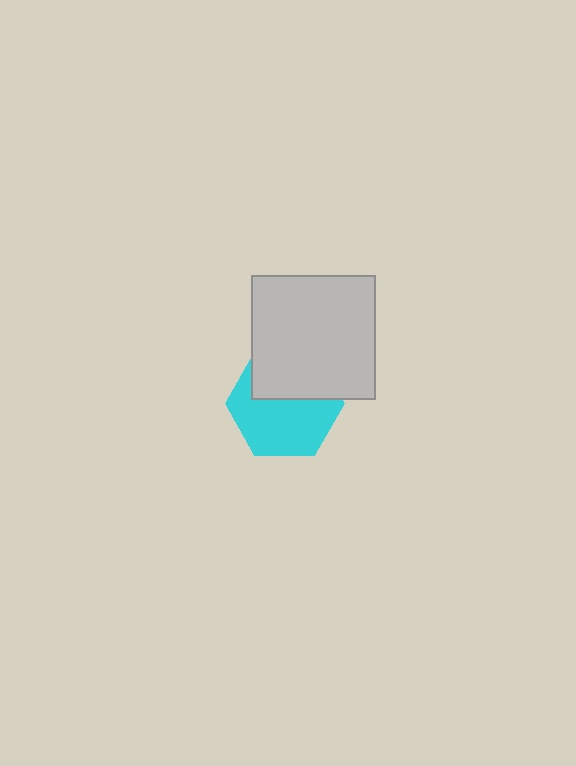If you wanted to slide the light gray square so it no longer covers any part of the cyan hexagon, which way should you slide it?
Slide it up — that is the most direct way to separate the two shapes.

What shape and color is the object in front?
The object in front is a light gray square.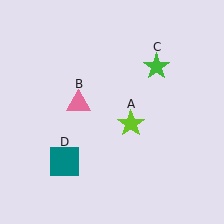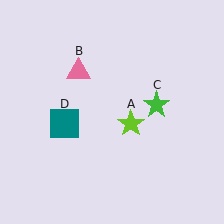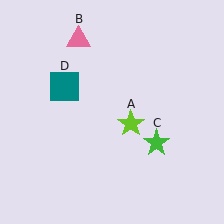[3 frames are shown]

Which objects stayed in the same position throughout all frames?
Lime star (object A) remained stationary.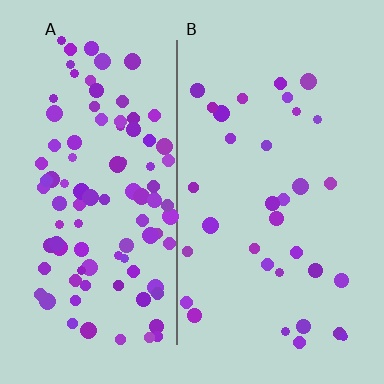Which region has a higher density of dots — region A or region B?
A (the left).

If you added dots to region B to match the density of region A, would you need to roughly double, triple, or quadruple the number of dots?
Approximately triple.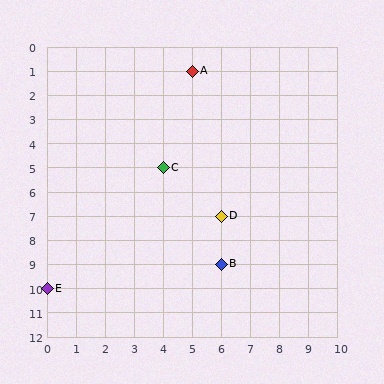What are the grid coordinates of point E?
Point E is at grid coordinates (0, 10).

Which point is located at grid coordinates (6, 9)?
Point B is at (6, 9).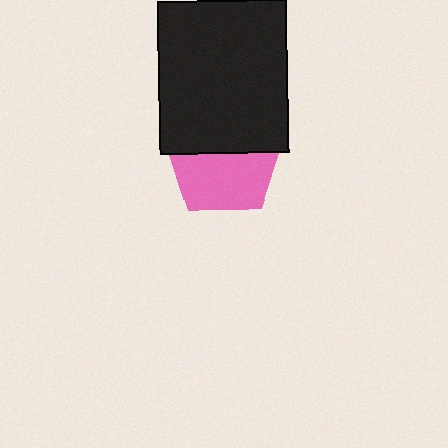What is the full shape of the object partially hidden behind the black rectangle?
The partially hidden object is a pink pentagon.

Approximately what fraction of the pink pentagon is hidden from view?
Roughly 45% of the pink pentagon is hidden behind the black rectangle.